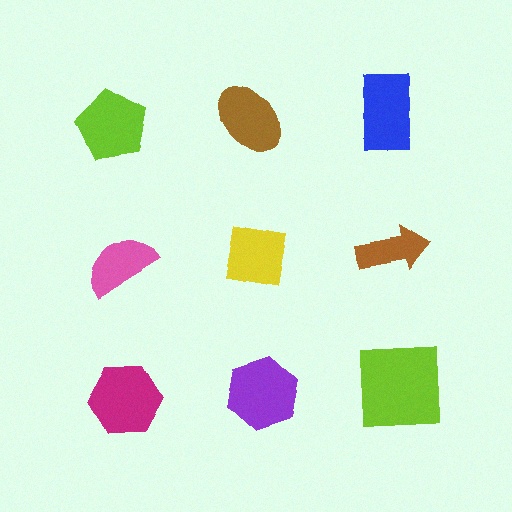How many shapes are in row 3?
3 shapes.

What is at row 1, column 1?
A lime pentagon.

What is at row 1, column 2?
A brown ellipse.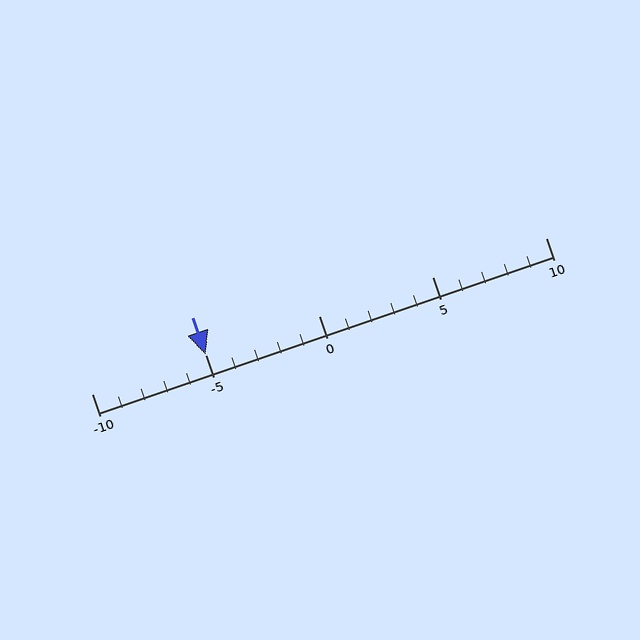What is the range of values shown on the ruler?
The ruler shows values from -10 to 10.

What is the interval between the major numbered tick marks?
The major tick marks are spaced 5 units apart.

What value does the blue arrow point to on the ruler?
The blue arrow points to approximately -5.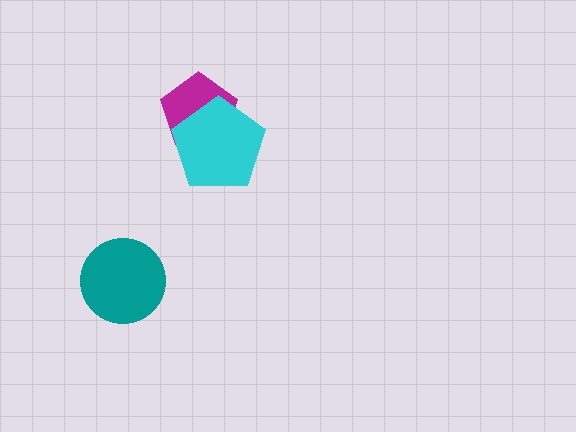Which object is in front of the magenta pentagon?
The cyan pentagon is in front of the magenta pentagon.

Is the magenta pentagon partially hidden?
Yes, it is partially covered by another shape.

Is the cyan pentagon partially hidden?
No, no other shape covers it.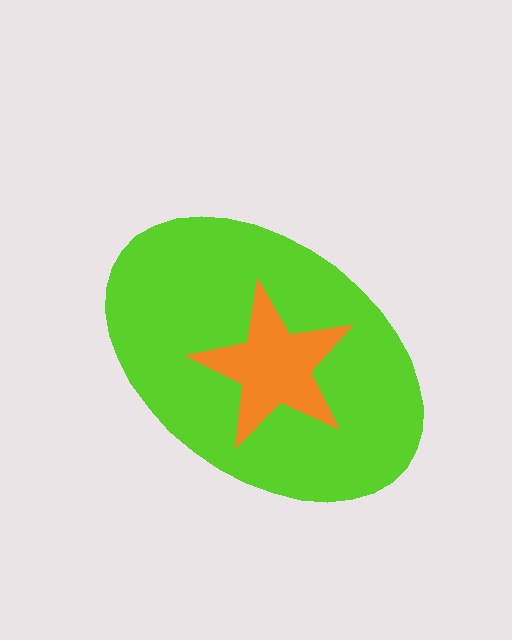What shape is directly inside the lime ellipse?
The orange star.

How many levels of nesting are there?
2.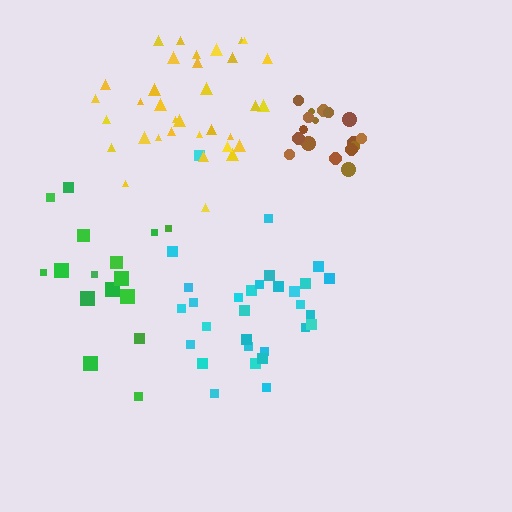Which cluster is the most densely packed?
Brown.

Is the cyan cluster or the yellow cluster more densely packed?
Yellow.